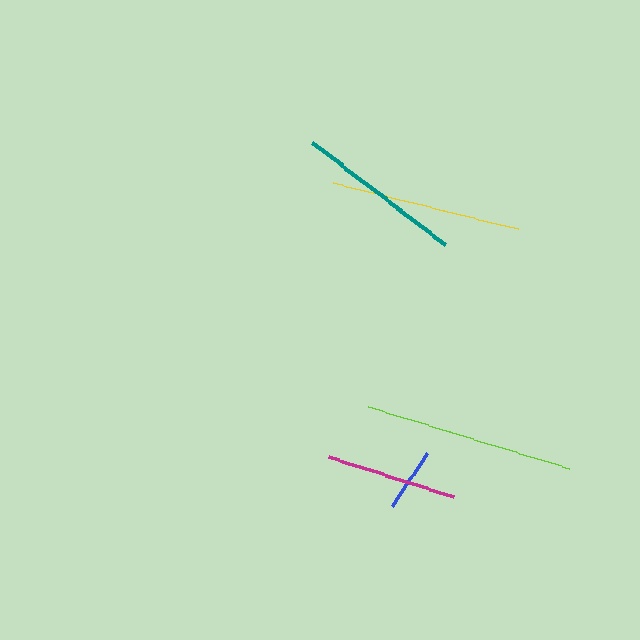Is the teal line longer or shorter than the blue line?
The teal line is longer than the blue line.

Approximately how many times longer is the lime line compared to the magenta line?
The lime line is approximately 1.6 times the length of the magenta line.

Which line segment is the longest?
The lime line is the longest at approximately 211 pixels.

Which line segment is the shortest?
The blue line is the shortest at approximately 63 pixels.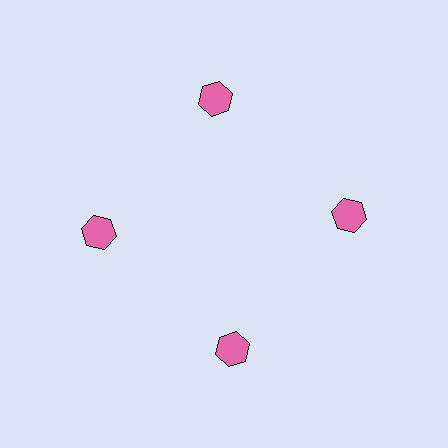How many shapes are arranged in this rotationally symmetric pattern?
There are 4 shapes, arranged in 4 groups of 1.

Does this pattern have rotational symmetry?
Yes, this pattern has 4-fold rotational symmetry. It looks the same after rotating 90 degrees around the center.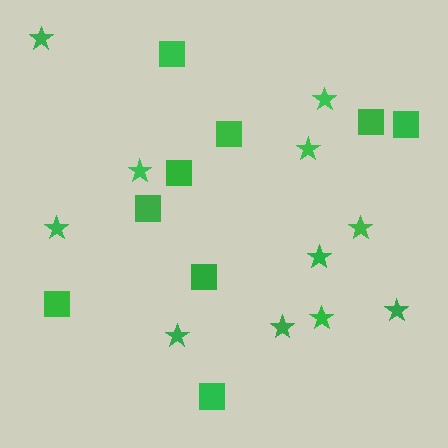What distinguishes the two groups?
There are 2 groups: one group of squares (9) and one group of stars (11).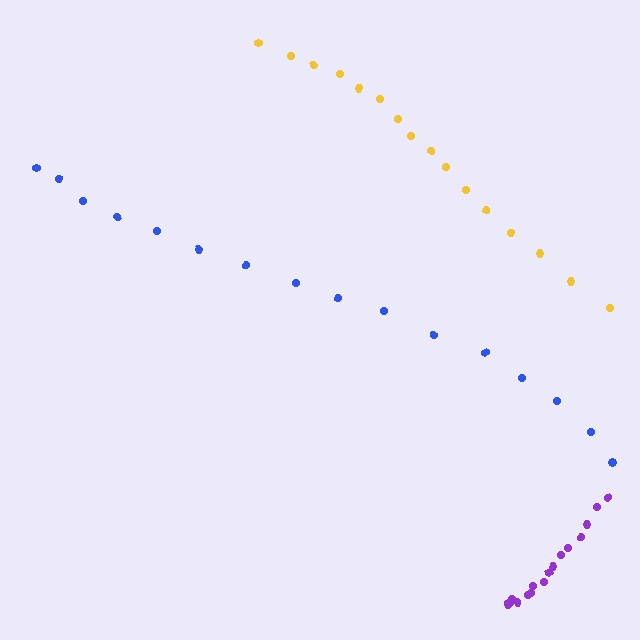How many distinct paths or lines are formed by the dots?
There are 3 distinct paths.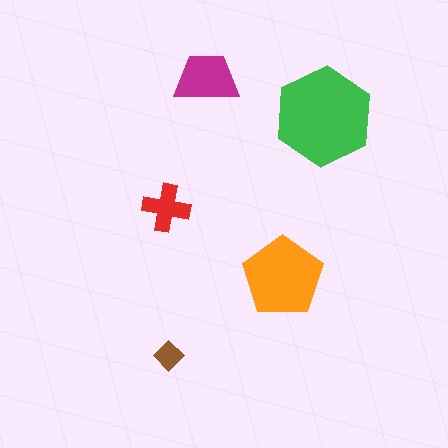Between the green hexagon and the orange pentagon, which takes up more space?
The green hexagon.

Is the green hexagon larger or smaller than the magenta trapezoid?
Larger.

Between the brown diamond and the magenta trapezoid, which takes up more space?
The magenta trapezoid.